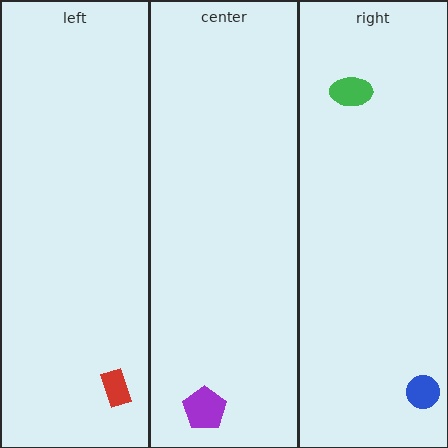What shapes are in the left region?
The red rectangle.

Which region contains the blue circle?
The right region.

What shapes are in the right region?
The blue circle, the green ellipse.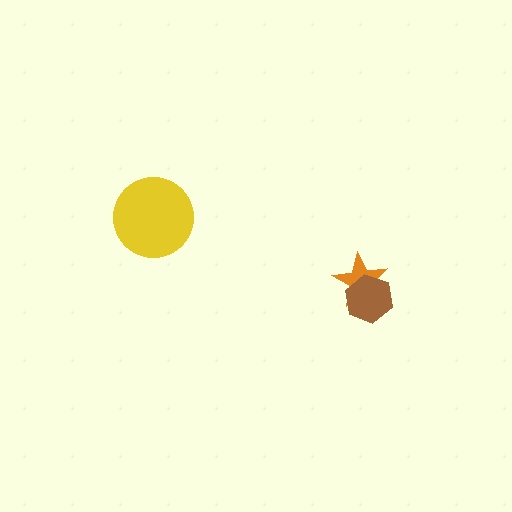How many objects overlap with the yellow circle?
0 objects overlap with the yellow circle.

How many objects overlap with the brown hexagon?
1 object overlaps with the brown hexagon.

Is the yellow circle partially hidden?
No, no other shape covers it.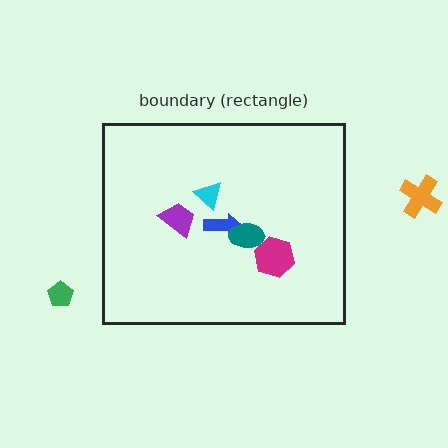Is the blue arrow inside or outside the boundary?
Inside.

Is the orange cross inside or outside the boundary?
Outside.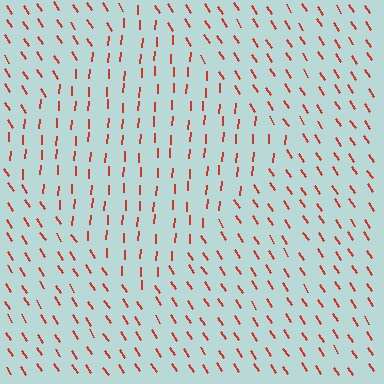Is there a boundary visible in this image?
Yes, there is a texture boundary formed by a change in line orientation.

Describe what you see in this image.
The image is filled with small red line segments. A diamond region in the image has lines oriented differently from the surrounding lines, creating a visible texture boundary.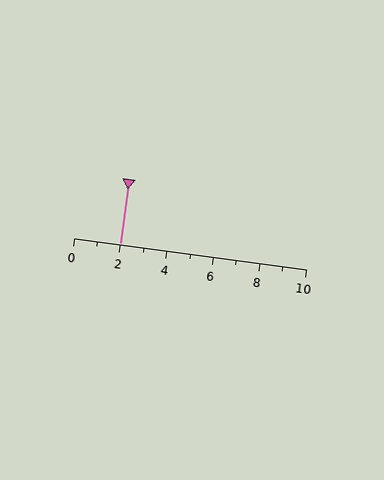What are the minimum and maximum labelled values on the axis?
The axis runs from 0 to 10.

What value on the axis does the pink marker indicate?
The marker indicates approximately 2.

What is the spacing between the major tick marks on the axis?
The major ticks are spaced 2 apart.